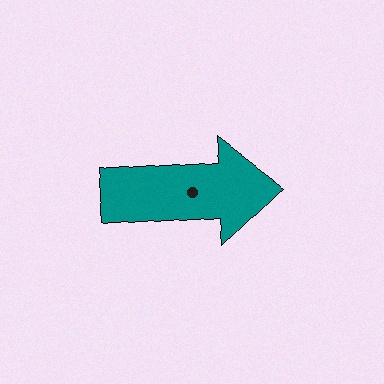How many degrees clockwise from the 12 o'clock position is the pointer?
Approximately 86 degrees.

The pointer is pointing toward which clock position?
Roughly 3 o'clock.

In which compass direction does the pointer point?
East.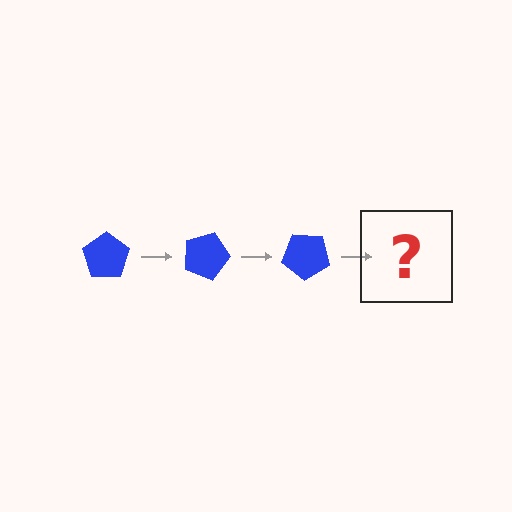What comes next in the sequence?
The next element should be a blue pentagon rotated 60 degrees.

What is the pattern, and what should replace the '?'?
The pattern is that the pentagon rotates 20 degrees each step. The '?' should be a blue pentagon rotated 60 degrees.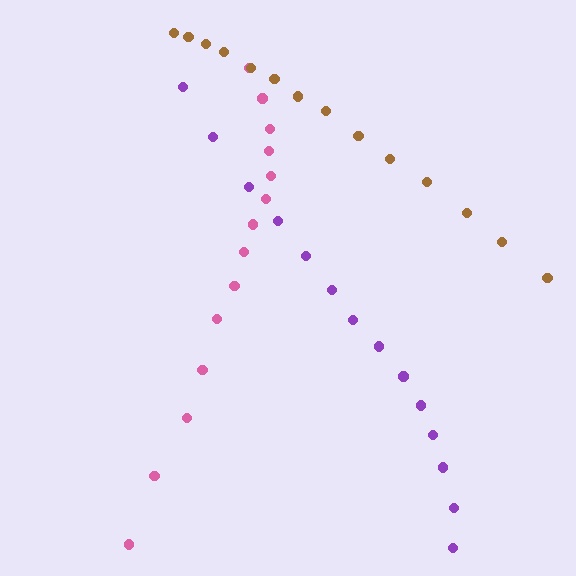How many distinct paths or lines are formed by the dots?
There are 3 distinct paths.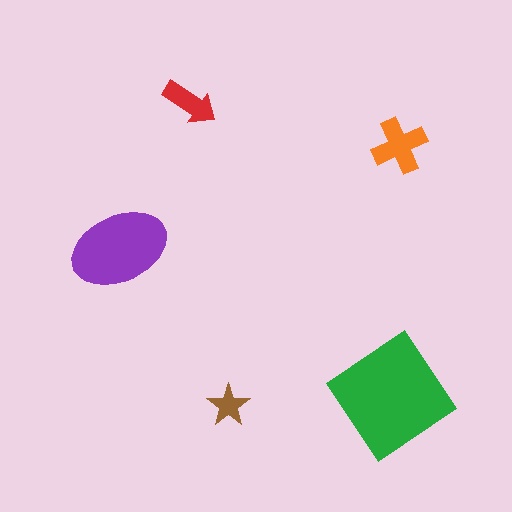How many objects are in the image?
There are 5 objects in the image.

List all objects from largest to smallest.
The green diamond, the purple ellipse, the orange cross, the red arrow, the brown star.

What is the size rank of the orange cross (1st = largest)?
3rd.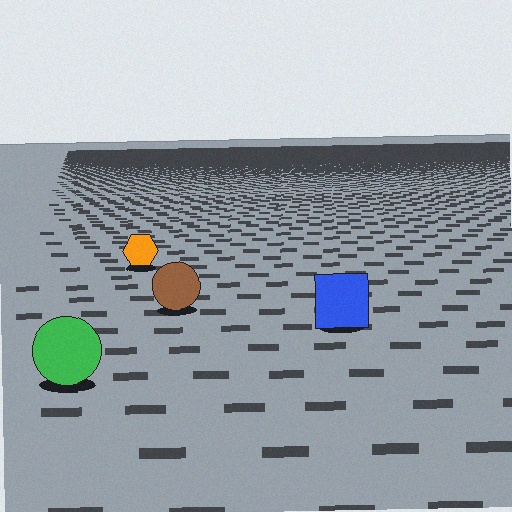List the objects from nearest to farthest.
From nearest to farthest: the green circle, the blue square, the brown circle, the orange hexagon.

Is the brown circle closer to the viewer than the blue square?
No. The blue square is closer — you can tell from the texture gradient: the ground texture is coarser near it.